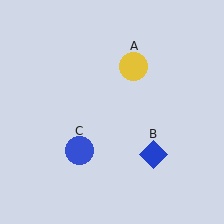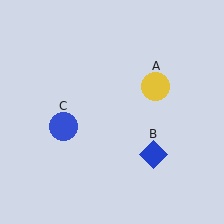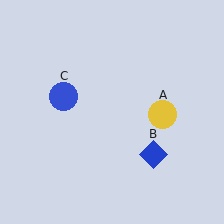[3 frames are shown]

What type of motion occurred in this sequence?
The yellow circle (object A), blue circle (object C) rotated clockwise around the center of the scene.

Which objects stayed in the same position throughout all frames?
Blue diamond (object B) remained stationary.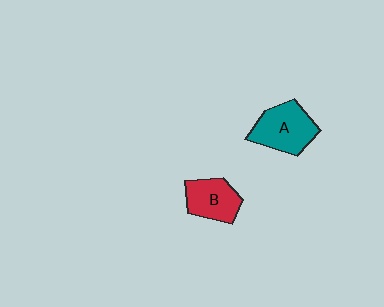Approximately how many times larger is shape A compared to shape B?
Approximately 1.3 times.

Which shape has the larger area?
Shape A (teal).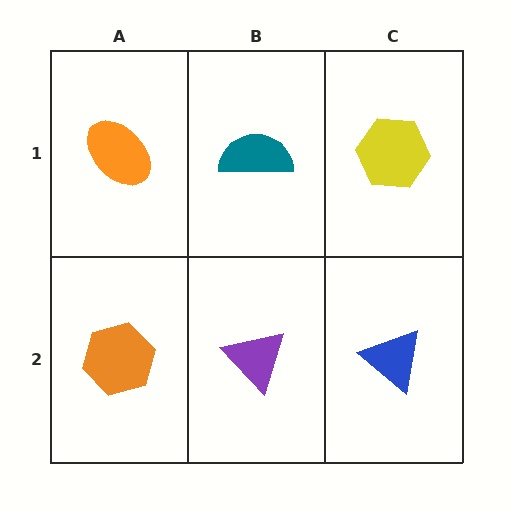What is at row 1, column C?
A yellow hexagon.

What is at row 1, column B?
A teal semicircle.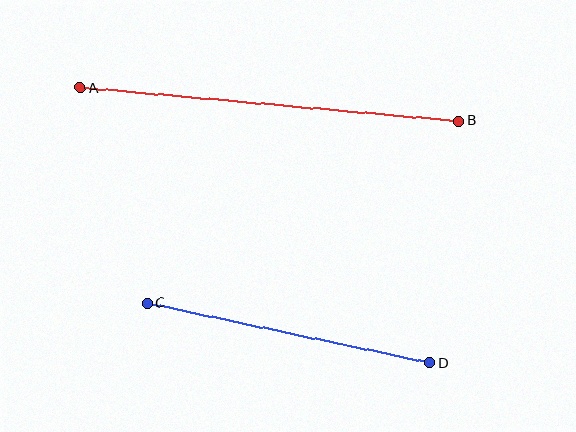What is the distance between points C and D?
The distance is approximately 289 pixels.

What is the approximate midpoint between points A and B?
The midpoint is at approximately (270, 104) pixels.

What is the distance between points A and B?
The distance is approximately 380 pixels.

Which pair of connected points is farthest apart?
Points A and B are farthest apart.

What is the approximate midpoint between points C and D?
The midpoint is at approximately (288, 333) pixels.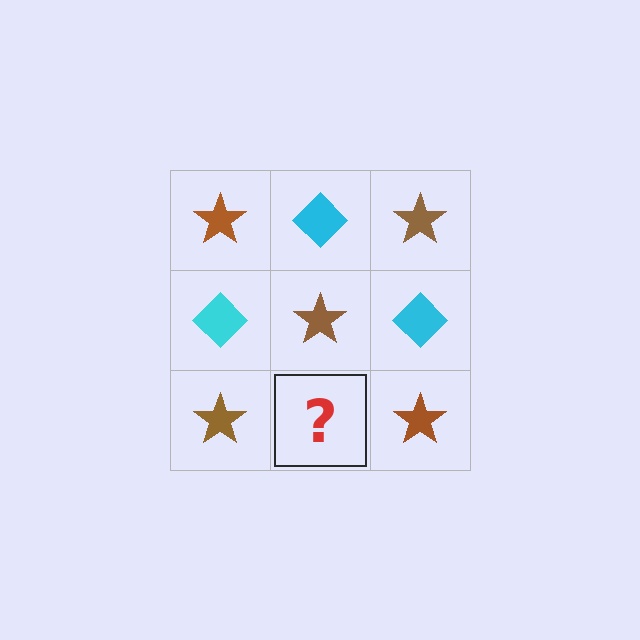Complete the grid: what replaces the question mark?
The question mark should be replaced with a cyan diamond.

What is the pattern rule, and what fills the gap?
The rule is that it alternates brown star and cyan diamond in a checkerboard pattern. The gap should be filled with a cyan diamond.